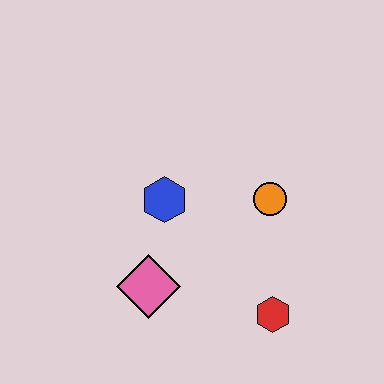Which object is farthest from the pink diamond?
The orange circle is farthest from the pink diamond.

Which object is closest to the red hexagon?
The orange circle is closest to the red hexagon.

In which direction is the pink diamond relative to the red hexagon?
The pink diamond is to the left of the red hexagon.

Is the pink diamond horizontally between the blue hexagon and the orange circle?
No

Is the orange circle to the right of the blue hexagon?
Yes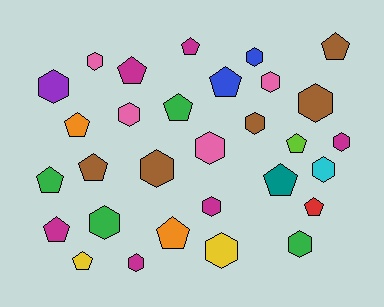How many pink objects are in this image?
There are 4 pink objects.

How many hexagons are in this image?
There are 16 hexagons.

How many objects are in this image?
There are 30 objects.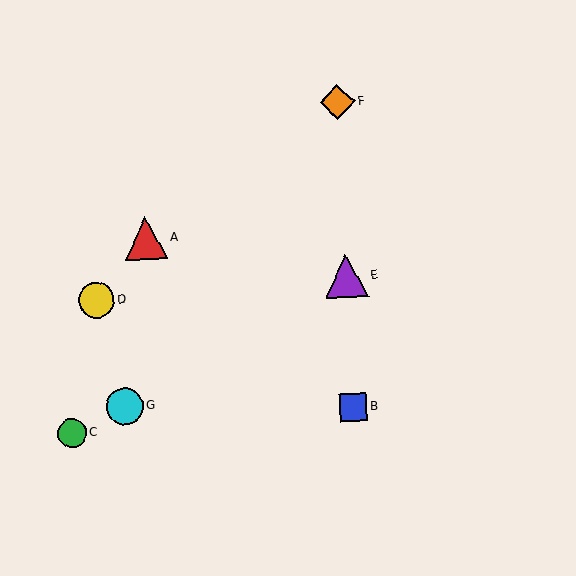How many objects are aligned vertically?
3 objects (B, E, F) are aligned vertically.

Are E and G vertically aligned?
No, E is at x≈346 and G is at x≈125.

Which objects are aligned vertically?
Objects B, E, F are aligned vertically.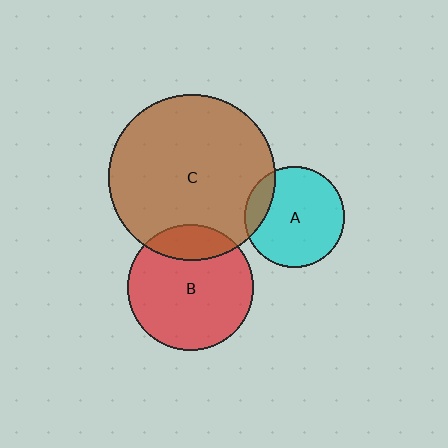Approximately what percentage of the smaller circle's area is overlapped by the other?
Approximately 15%.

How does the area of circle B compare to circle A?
Approximately 1.6 times.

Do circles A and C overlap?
Yes.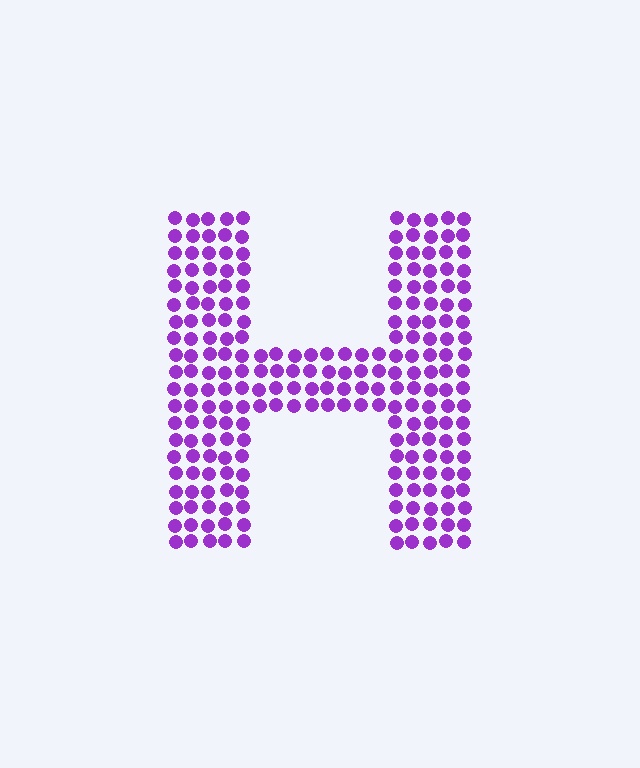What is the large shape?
The large shape is the letter H.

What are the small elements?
The small elements are circles.